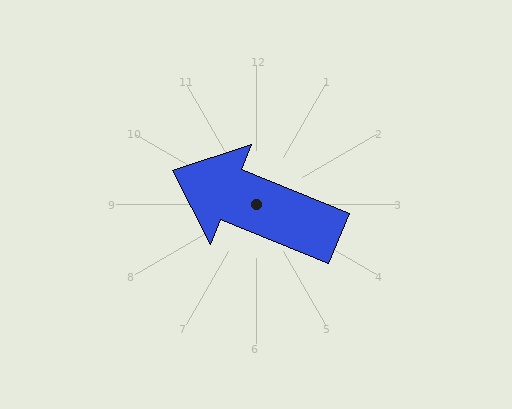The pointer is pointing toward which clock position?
Roughly 10 o'clock.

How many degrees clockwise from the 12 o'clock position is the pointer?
Approximately 292 degrees.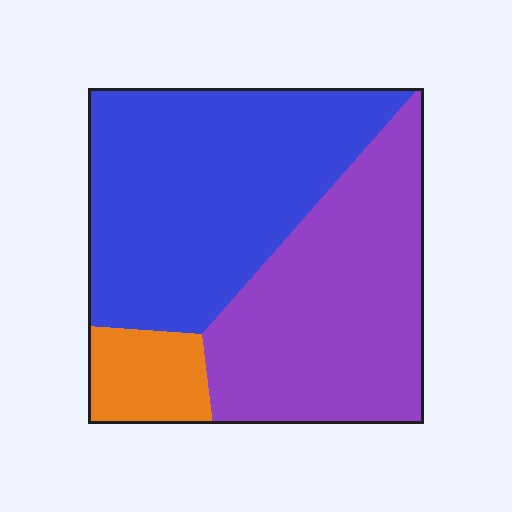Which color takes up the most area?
Blue, at roughly 50%.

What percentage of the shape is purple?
Purple covers about 40% of the shape.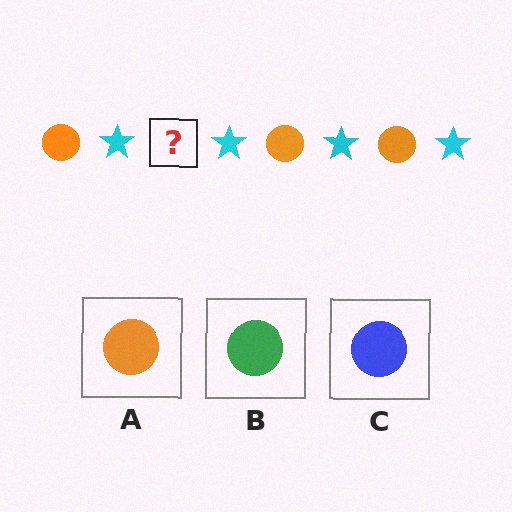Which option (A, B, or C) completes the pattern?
A.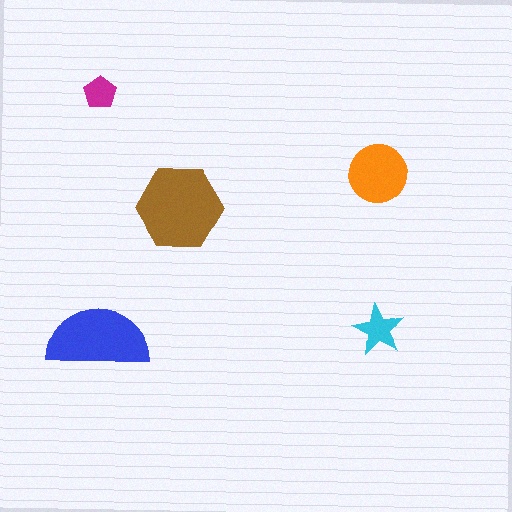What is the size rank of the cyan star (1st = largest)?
4th.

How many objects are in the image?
There are 5 objects in the image.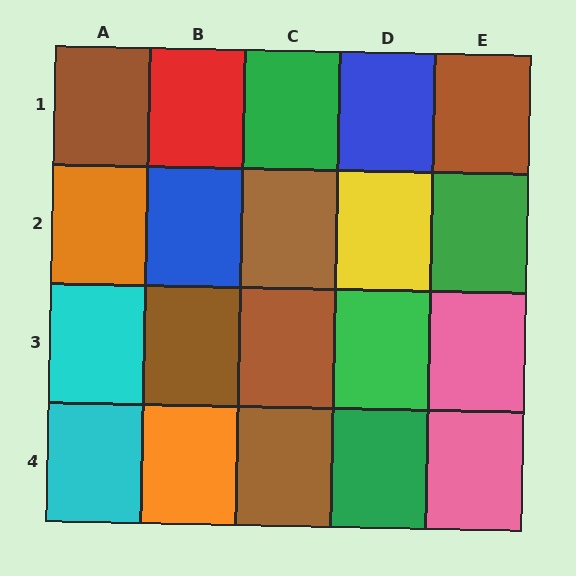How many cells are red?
1 cell is red.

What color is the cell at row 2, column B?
Blue.